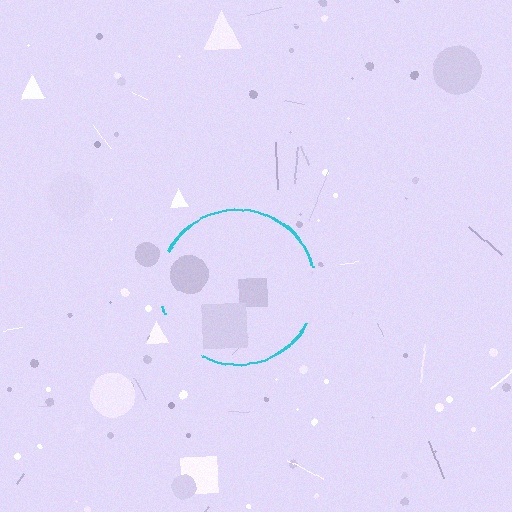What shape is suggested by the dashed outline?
The dashed outline suggests a circle.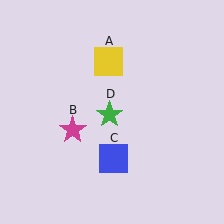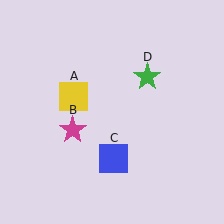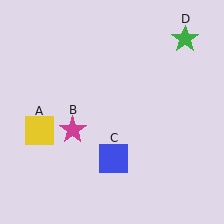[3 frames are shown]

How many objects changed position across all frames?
2 objects changed position: yellow square (object A), green star (object D).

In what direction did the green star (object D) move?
The green star (object D) moved up and to the right.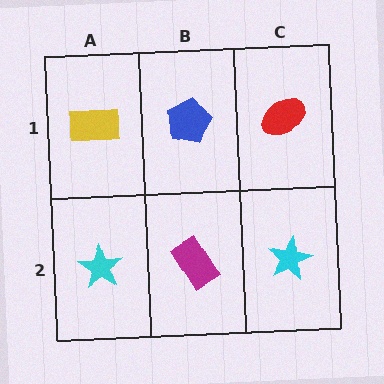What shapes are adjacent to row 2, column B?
A blue pentagon (row 1, column B), a cyan star (row 2, column A), a cyan star (row 2, column C).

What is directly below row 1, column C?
A cyan star.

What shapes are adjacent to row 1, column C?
A cyan star (row 2, column C), a blue pentagon (row 1, column B).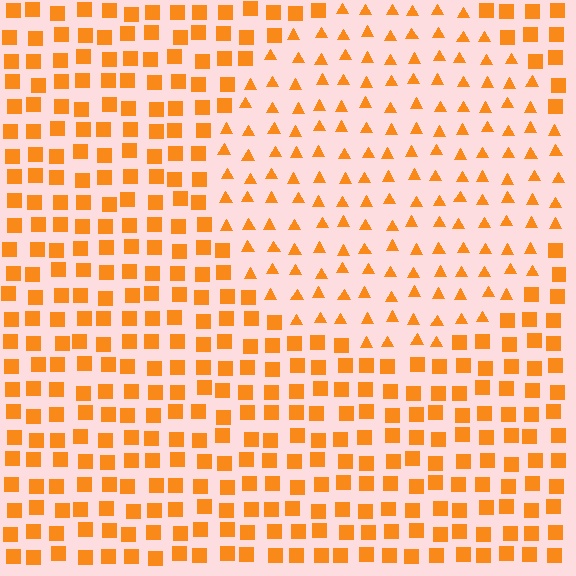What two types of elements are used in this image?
The image uses triangles inside the circle region and squares outside it.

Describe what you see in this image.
The image is filled with small orange elements arranged in a uniform grid. A circle-shaped region contains triangles, while the surrounding area contains squares. The boundary is defined purely by the change in element shape.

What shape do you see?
I see a circle.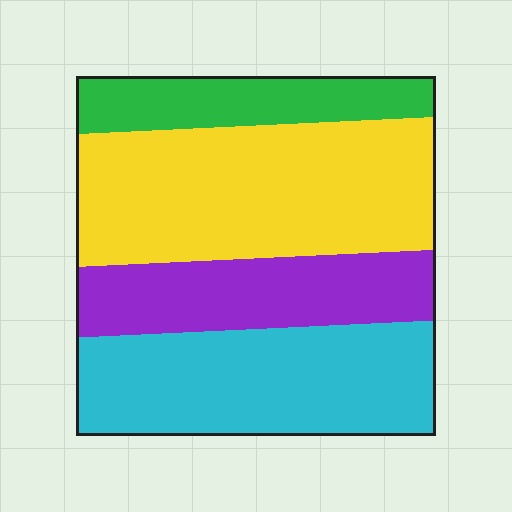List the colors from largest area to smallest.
From largest to smallest: yellow, cyan, purple, green.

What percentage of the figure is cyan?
Cyan takes up about one third (1/3) of the figure.